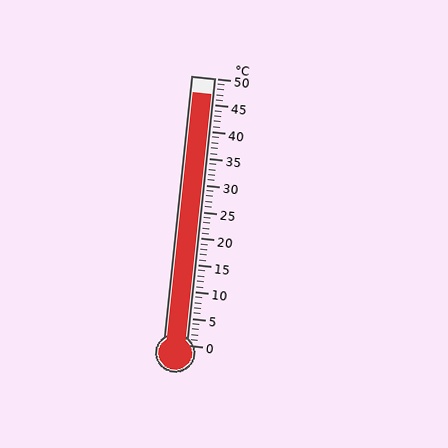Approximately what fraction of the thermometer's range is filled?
The thermometer is filled to approximately 95% of its range.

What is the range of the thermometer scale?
The thermometer scale ranges from 0°C to 50°C.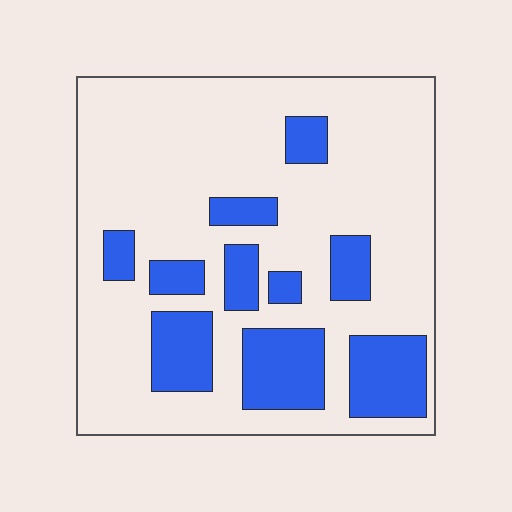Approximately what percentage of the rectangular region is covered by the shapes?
Approximately 25%.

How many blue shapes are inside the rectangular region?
10.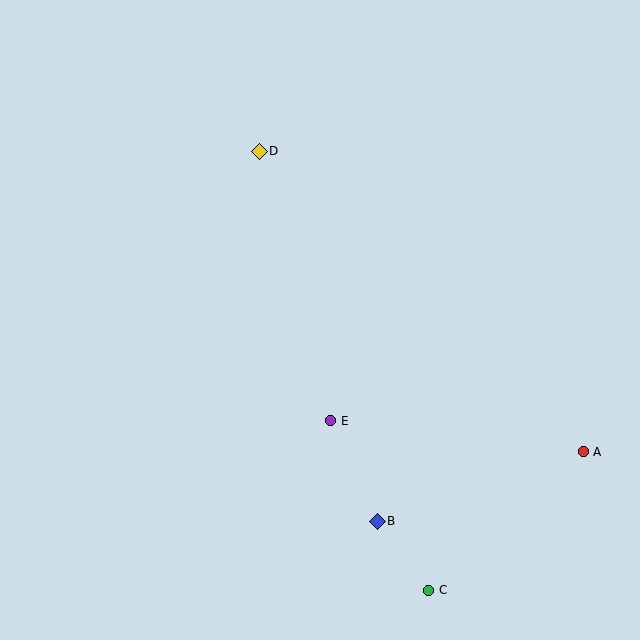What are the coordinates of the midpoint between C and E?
The midpoint between C and E is at (380, 506).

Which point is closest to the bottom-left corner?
Point B is closest to the bottom-left corner.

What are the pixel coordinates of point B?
Point B is at (377, 521).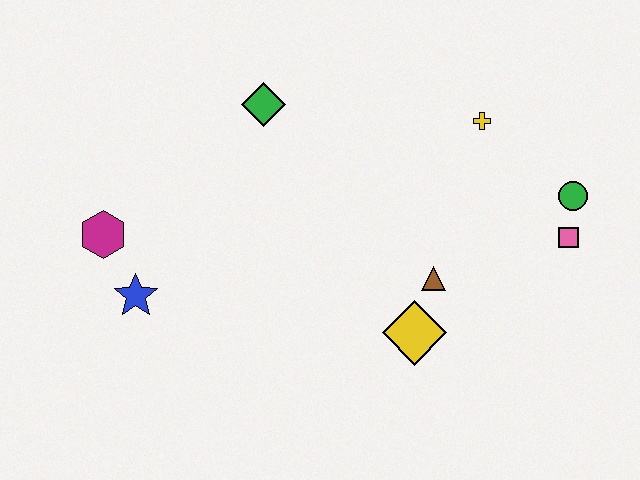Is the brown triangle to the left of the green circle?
Yes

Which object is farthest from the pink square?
The magenta hexagon is farthest from the pink square.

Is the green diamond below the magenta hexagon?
No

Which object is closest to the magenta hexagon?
The blue star is closest to the magenta hexagon.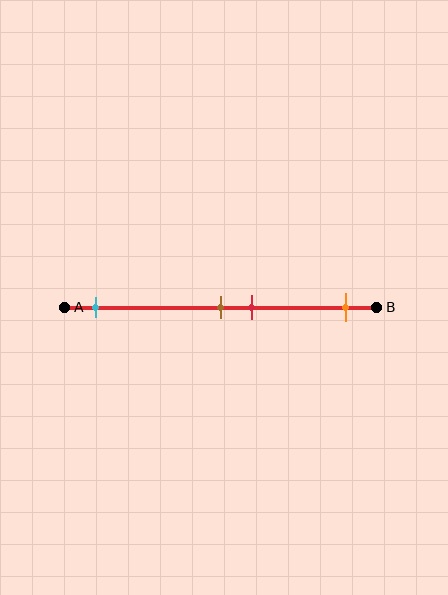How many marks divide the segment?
There are 4 marks dividing the segment.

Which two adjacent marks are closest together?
The brown and red marks are the closest adjacent pair.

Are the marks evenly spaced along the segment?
No, the marks are not evenly spaced.